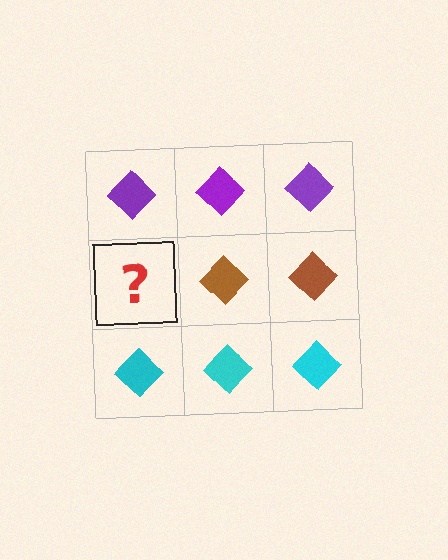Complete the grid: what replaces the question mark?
The question mark should be replaced with a brown diamond.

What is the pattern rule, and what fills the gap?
The rule is that each row has a consistent color. The gap should be filled with a brown diamond.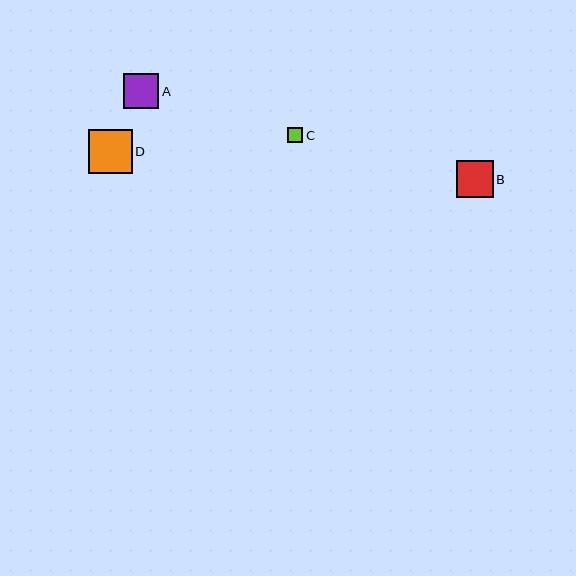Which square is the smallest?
Square C is the smallest with a size of approximately 15 pixels.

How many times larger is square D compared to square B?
Square D is approximately 1.2 times the size of square B.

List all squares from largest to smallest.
From largest to smallest: D, B, A, C.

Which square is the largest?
Square D is the largest with a size of approximately 44 pixels.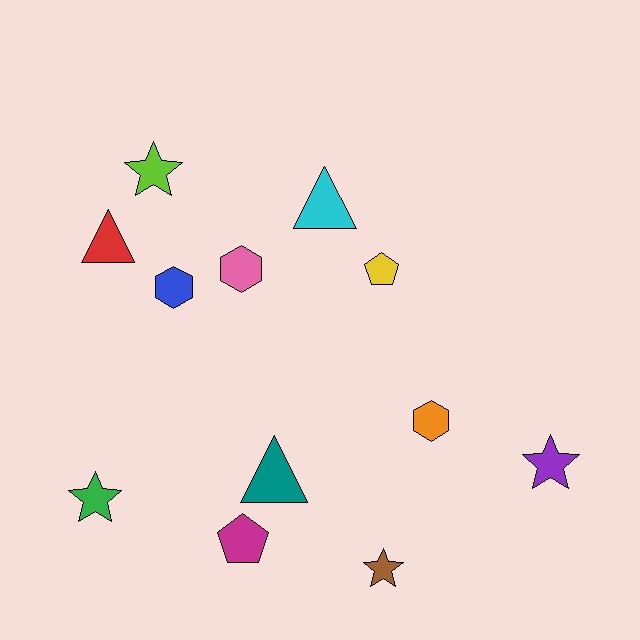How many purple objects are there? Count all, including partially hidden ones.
There is 1 purple object.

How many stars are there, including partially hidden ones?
There are 4 stars.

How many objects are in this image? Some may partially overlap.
There are 12 objects.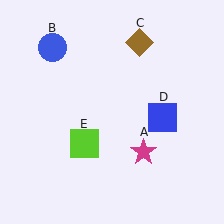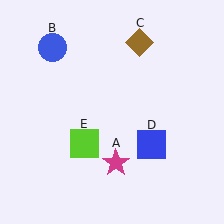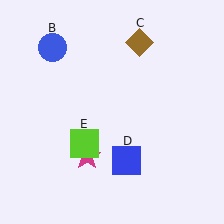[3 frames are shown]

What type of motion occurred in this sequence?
The magenta star (object A), blue square (object D) rotated clockwise around the center of the scene.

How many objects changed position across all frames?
2 objects changed position: magenta star (object A), blue square (object D).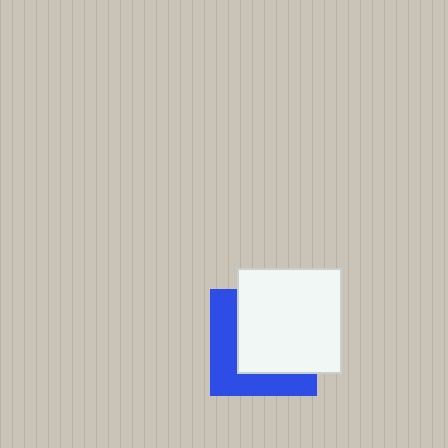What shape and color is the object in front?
The object in front is a white square.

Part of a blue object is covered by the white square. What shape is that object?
It is a square.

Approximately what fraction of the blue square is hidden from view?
Roughly 59% of the blue square is hidden behind the white square.